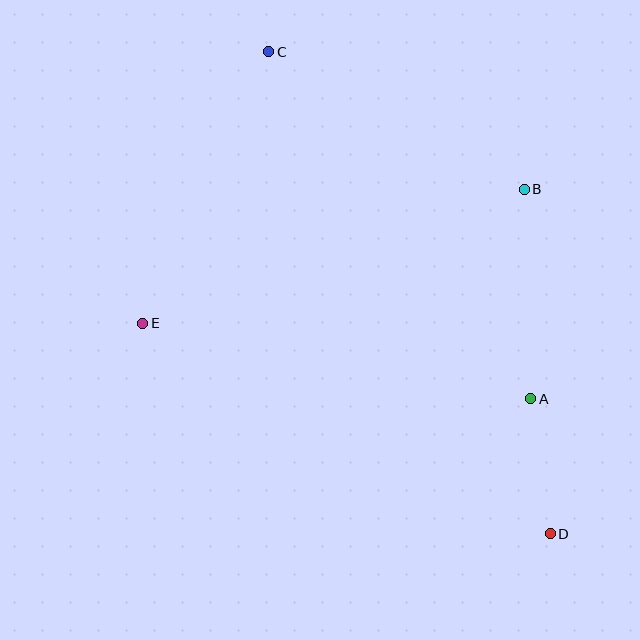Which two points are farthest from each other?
Points C and D are farthest from each other.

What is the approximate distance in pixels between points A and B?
The distance between A and B is approximately 210 pixels.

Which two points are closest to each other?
Points A and D are closest to each other.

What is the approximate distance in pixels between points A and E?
The distance between A and E is approximately 395 pixels.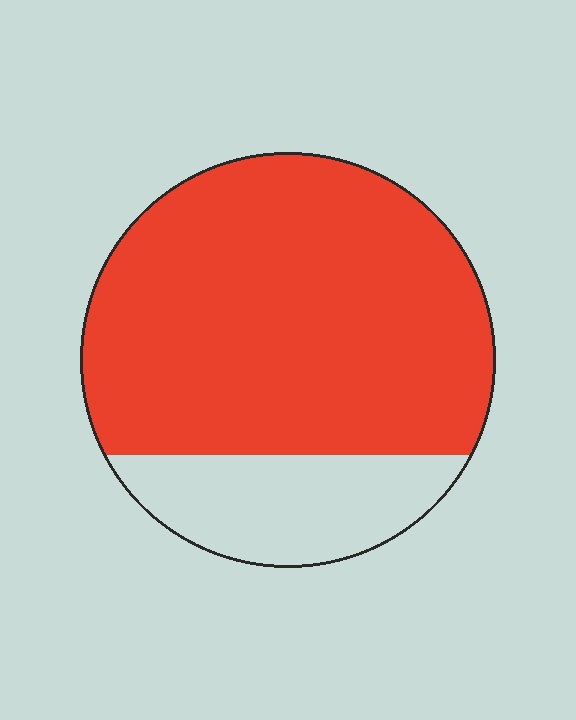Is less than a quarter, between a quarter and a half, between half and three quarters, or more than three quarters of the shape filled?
More than three quarters.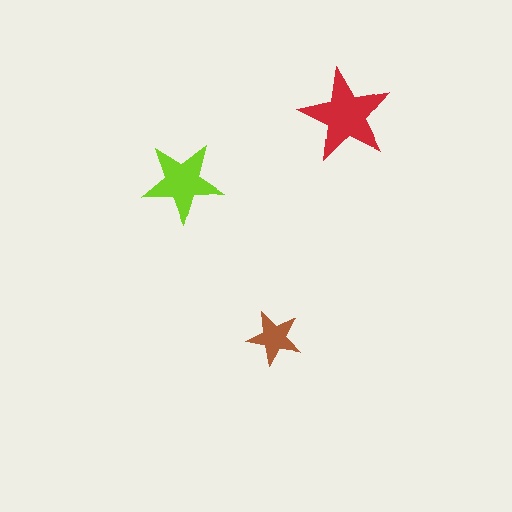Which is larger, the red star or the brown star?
The red one.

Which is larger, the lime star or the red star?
The red one.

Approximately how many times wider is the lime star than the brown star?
About 1.5 times wider.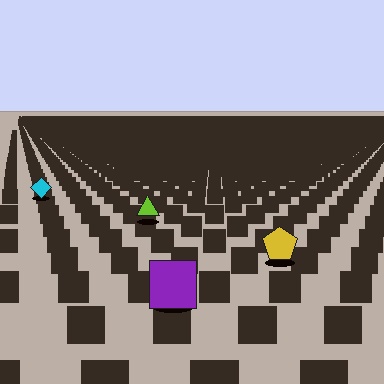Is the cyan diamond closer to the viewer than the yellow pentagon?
No. The yellow pentagon is closer — you can tell from the texture gradient: the ground texture is coarser near it.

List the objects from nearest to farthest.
From nearest to farthest: the purple square, the yellow pentagon, the lime triangle, the cyan diamond.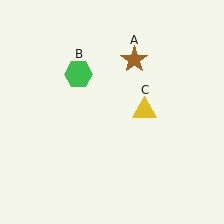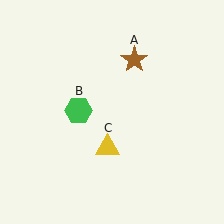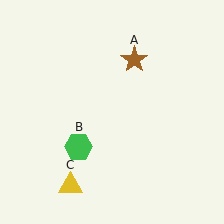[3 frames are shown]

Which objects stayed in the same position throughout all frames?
Brown star (object A) remained stationary.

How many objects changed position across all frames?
2 objects changed position: green hexagon (object B), yellow triangle (object C).